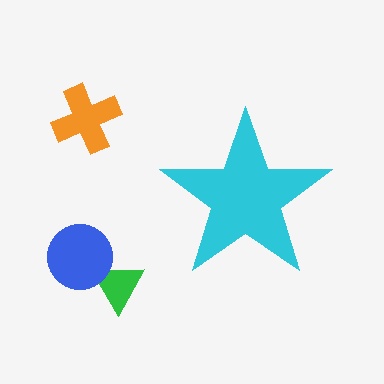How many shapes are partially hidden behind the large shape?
0 shapes are partially hidden.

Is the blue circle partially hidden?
No, the blue circle is fully visible.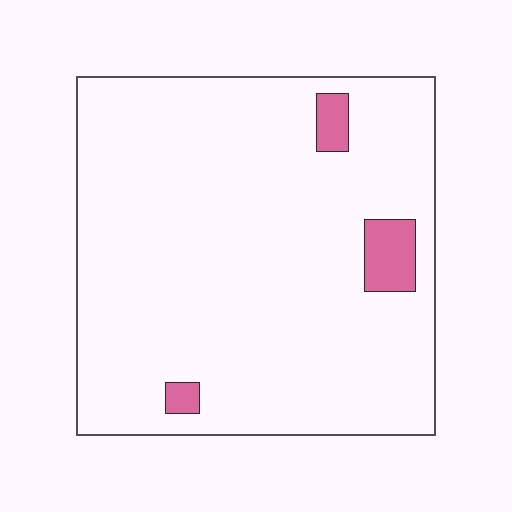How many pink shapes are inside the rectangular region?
3.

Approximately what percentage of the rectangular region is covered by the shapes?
Approximately 5%.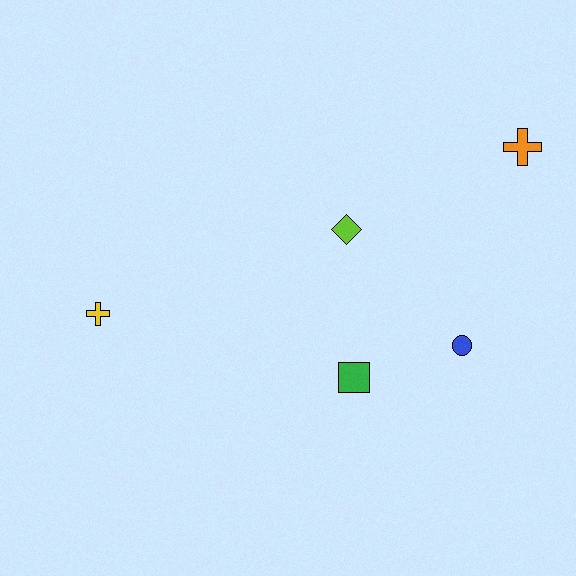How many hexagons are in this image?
There are no hexagons.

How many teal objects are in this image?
There are no teal objects.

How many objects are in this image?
There are 5 objects.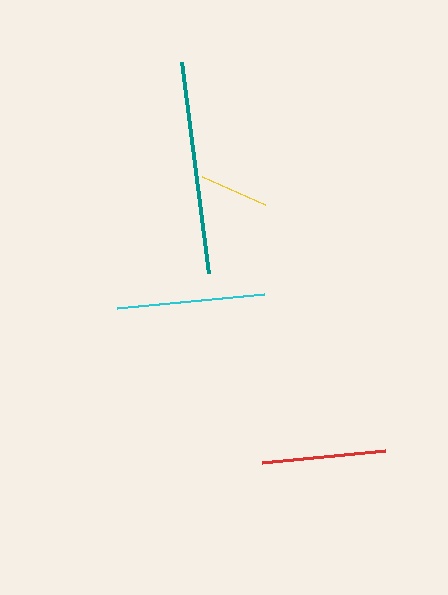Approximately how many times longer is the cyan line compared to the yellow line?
The cyan line is approximately 2.1 times the length of the yellow line.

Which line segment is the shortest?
The yellow line is the shortest at approximately 69 pixels.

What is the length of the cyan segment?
The cyan segment is approximately 147 pixels long.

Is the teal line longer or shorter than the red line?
The teal line is longer than the red line.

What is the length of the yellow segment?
The yellow segment is approximately 69 pixels long.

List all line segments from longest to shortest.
From longest to shortest: teal, cyan, red, yellow.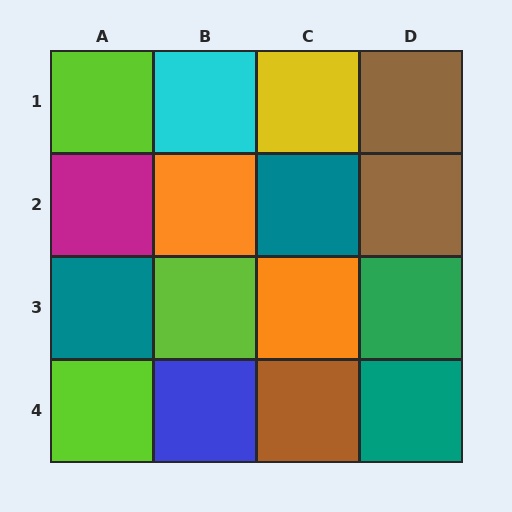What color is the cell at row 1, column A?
Lime.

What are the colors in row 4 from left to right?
Lime, blue, brown, teal.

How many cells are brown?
3 cells are brown.